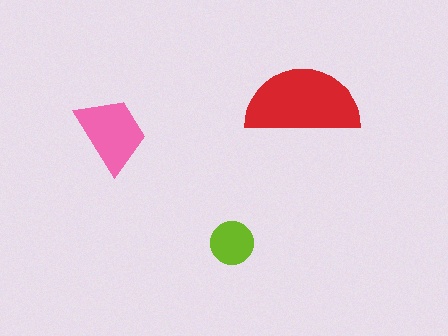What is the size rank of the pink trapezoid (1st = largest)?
2nd.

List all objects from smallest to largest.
The lime circle, the pink trapezoid, the red semicircle.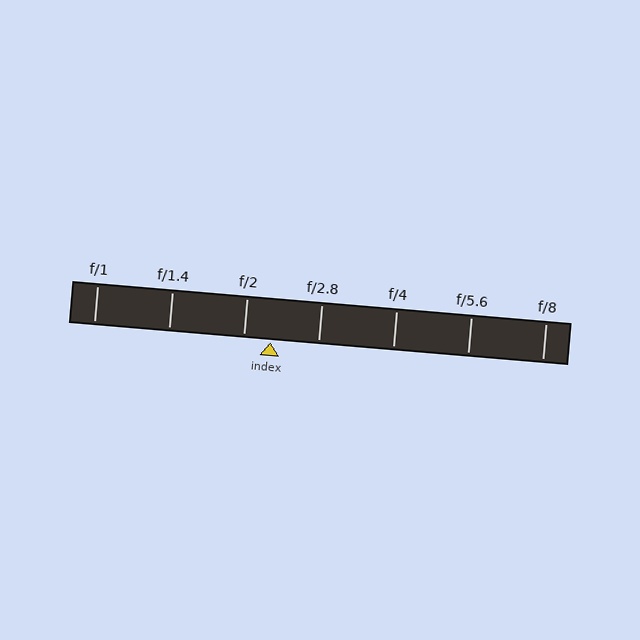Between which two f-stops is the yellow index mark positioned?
The index mark is between f/2 and f/2.8.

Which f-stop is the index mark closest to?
The index mark is closest to f/2.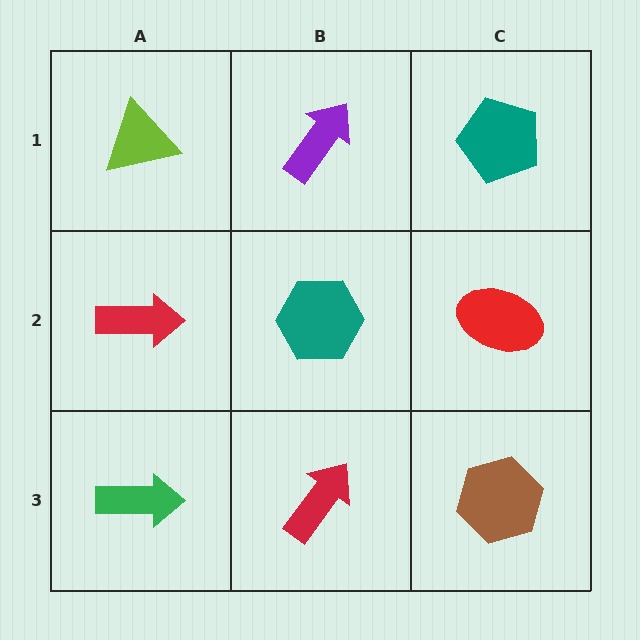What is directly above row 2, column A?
A lime triangle.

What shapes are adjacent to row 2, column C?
A teal pentagon (row 1, column C), a brown hexagon (row 3, column C), a teal hexagon (row 2, column B).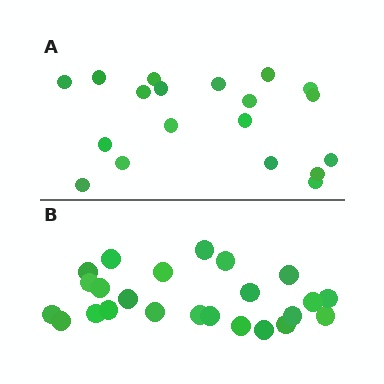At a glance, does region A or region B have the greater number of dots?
Region B (the bottom region) has more dots.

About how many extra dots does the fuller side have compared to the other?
Region B has about 5 more dots than region A.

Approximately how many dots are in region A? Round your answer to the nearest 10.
About 20 dots. (The exact count is 19, which rounds to 20.)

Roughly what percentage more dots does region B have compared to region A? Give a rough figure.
About 25% more.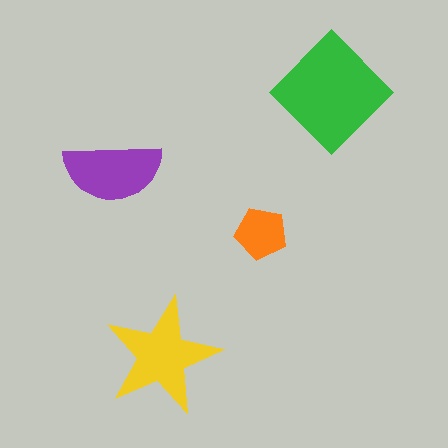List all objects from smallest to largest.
The orange pentagon, the purple semicircle, the yellow star, the green diamond.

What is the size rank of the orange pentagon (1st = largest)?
4th.